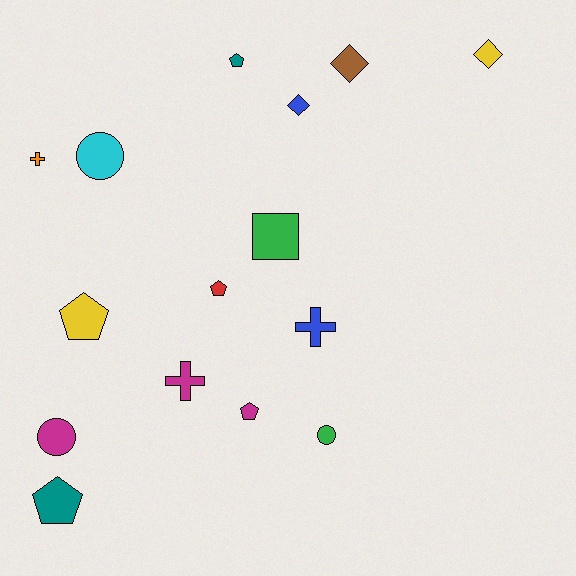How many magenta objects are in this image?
There are 3 magenta objects.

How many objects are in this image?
There are 15 objects.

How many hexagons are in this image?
There are no hexagons.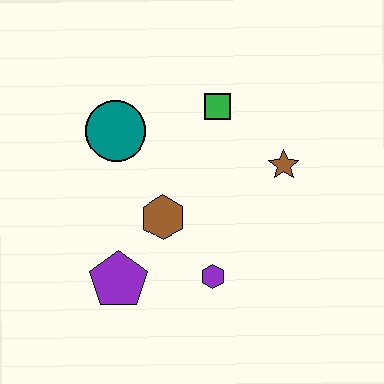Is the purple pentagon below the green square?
Yes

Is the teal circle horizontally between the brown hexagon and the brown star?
No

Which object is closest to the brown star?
The green square is closest to the brown star.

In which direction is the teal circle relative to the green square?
The teal circle is to the left of the green square.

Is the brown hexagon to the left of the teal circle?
No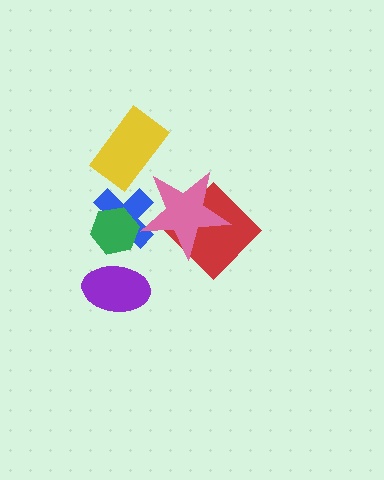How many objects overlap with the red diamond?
1 object overlaps with the red diamond.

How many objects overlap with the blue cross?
2 objects overlap with the blue cross.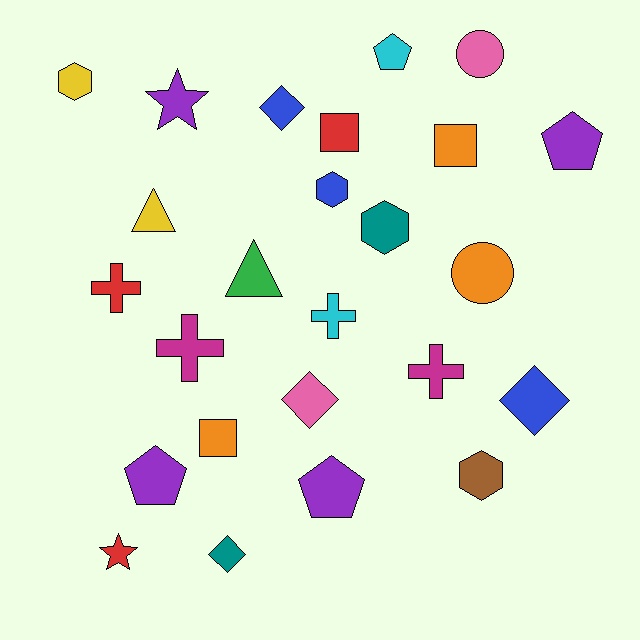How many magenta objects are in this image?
There are 2 magenta objects.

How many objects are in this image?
There are 25 objects.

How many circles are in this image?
There are 2 circles.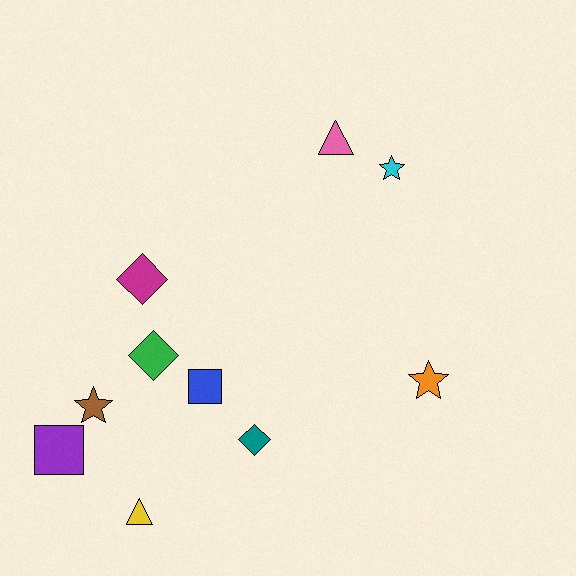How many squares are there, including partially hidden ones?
There are 2 squares.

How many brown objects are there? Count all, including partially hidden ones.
There is 1 brown object.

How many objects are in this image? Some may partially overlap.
There are 10 objects.